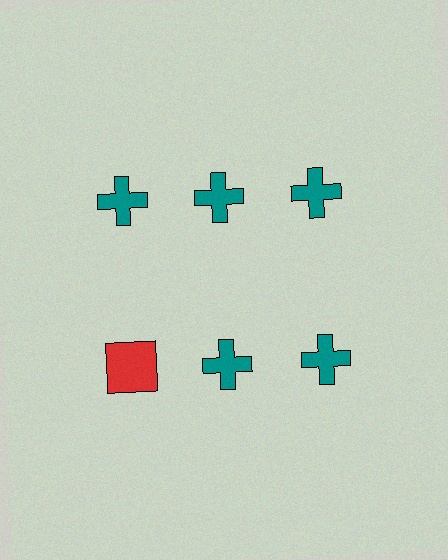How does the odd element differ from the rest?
It differs in both color (red instead of teal) and shape (square instead of cross).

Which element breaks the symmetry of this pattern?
The red square in the second row, leftmost column breaks the symmetry. All other shapes are teal crosses.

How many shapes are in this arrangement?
There are 6 shapes arranged in a grid pattern.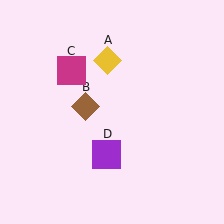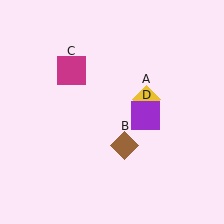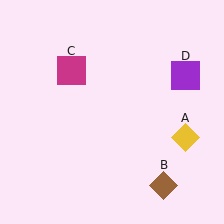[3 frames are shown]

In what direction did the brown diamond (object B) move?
The brown diamond (object B) moved down and to the right.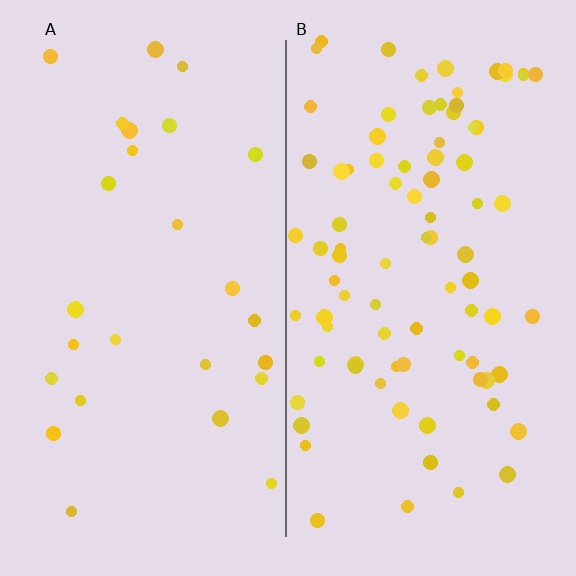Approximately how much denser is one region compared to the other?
Approximately 3.3× — region B over region A.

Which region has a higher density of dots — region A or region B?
B (the right).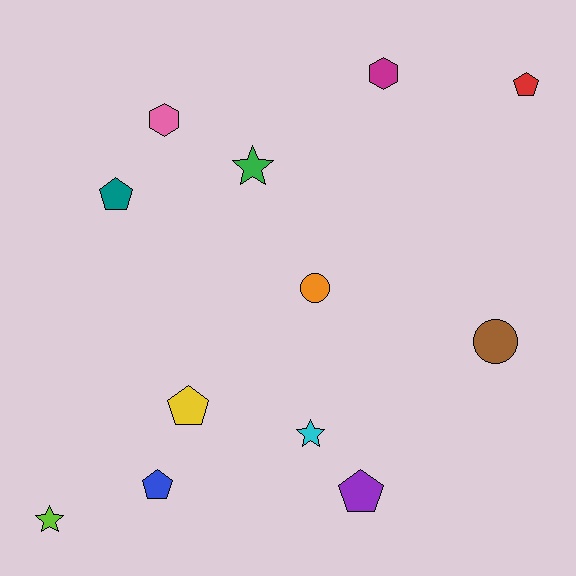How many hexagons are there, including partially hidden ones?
There are 2 hexagons.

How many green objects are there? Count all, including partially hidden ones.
There is 1 green object.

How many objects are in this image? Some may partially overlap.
There are 12 objects.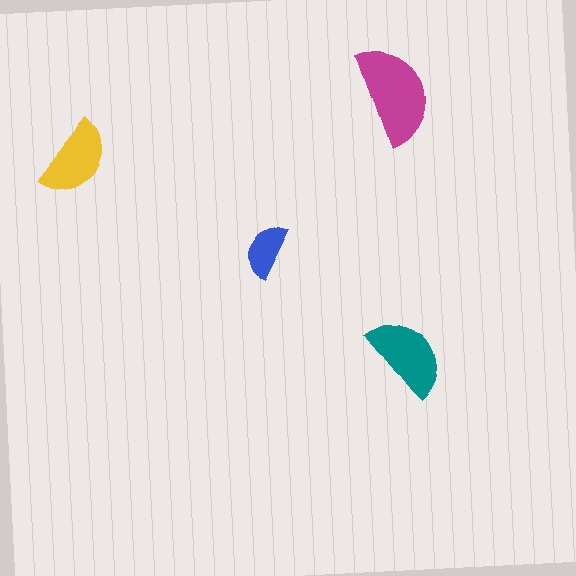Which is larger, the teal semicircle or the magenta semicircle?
The magenta one.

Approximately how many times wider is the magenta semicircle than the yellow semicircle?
About 1.5 times wider.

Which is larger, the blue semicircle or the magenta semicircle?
The magenta one.